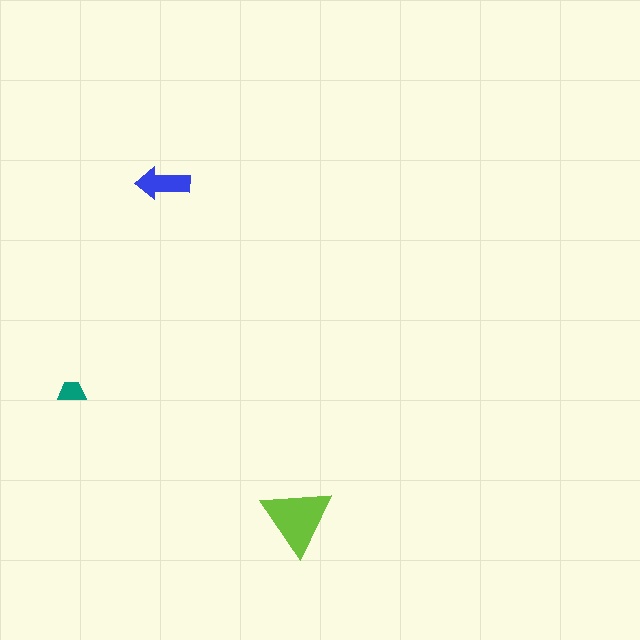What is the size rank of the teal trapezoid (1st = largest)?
3rd.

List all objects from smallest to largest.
The teal trapezoid, the blue arrow, the lime triangle.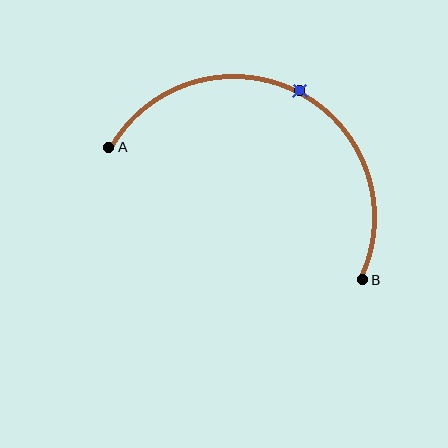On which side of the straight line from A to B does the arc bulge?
The arc bulges above the straight line connecting A and B.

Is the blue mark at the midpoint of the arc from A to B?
Yes. The blue mark lies on the arc at equal arc-length from both A and B — it is the arc midpoint.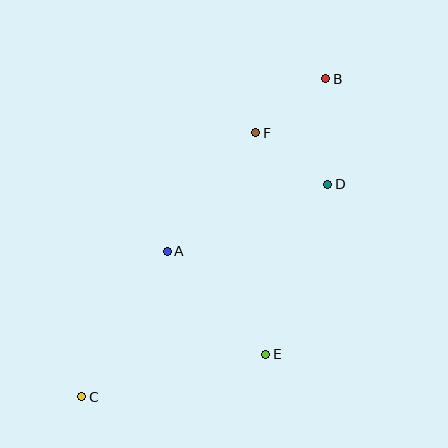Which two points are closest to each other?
Points B and F are closest to each other.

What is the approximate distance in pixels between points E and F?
The distance between E and F is approximately 222 pixels.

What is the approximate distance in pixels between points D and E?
The distance between D and E is approximately 181 pixels.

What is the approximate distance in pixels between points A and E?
The distance between A and E is approximately 142 pixels.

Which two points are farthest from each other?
Points B and C are farthest from each other.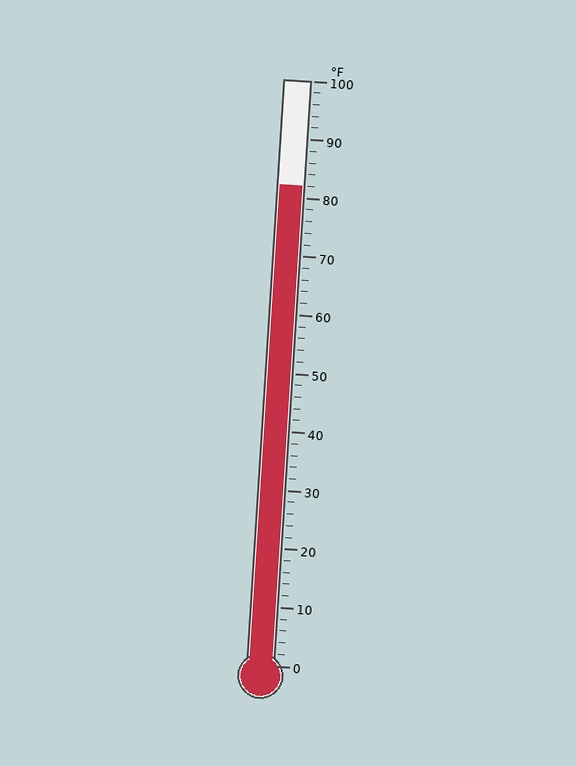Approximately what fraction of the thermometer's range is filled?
The thermometer is filled to approximately 80% of its range.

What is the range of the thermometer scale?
The thermometer scale ranges from 0°F to 100°F.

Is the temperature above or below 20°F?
The temperature is above 20°F.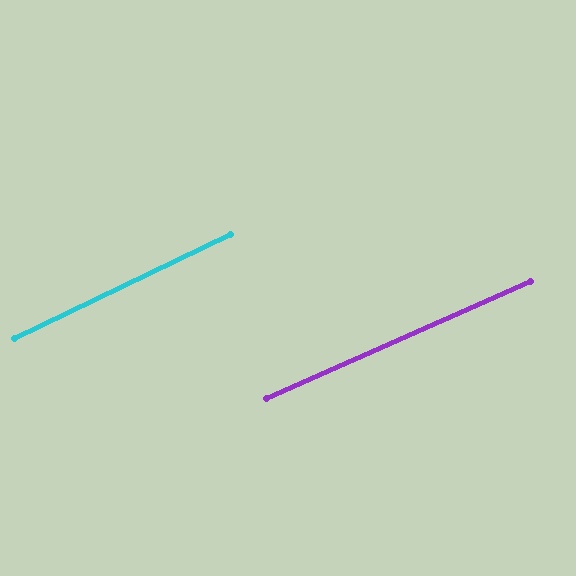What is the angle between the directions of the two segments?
Approximately 2 degrees.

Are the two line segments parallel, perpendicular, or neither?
Parallel — their directions differ by only 1.9°.